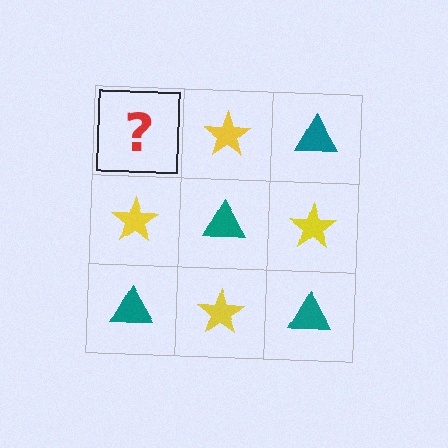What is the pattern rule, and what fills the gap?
The rule is that it alternates teal triangle and yellow star in a checkerboard pattern. The gap should be filled with a teal triangle.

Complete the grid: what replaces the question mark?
The question mark should be replaced with a teal triangle.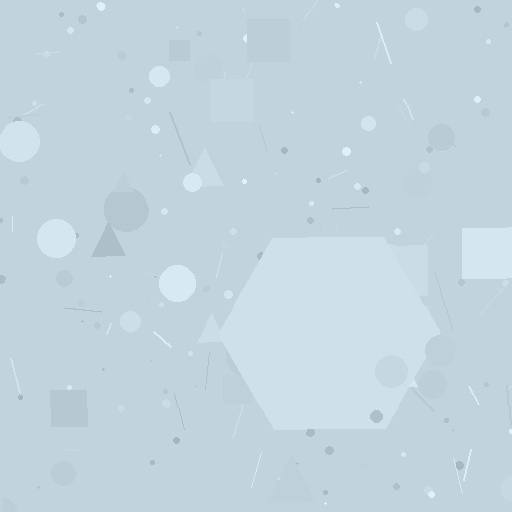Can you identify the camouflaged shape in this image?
The camouflaged shape is a hexagon.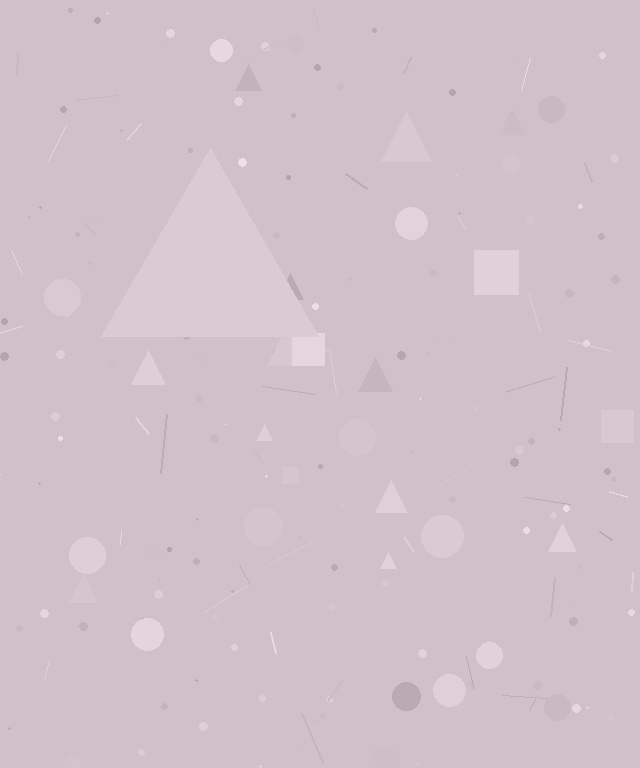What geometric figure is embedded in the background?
A triangle is embedded in the background.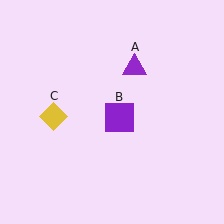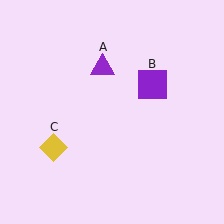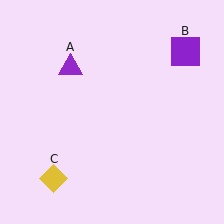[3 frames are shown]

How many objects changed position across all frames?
3 objects changed position: purple triangle (object A), purple square (object B), yellow diamond (object C).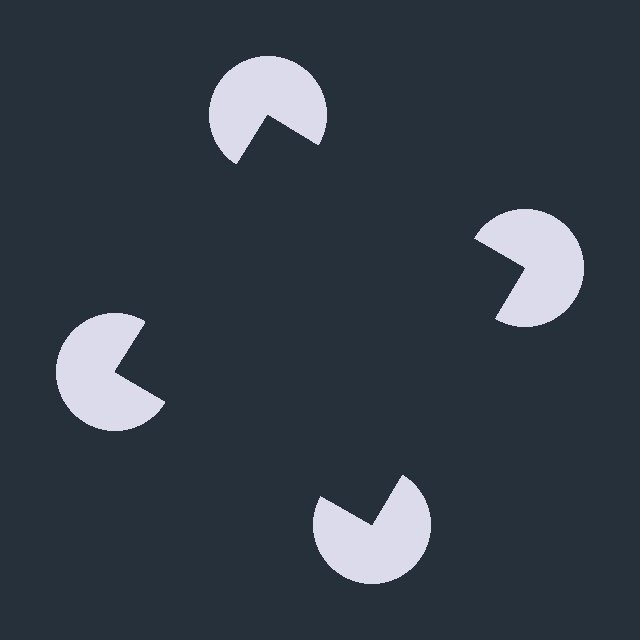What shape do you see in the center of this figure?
An illusory square — its edges are inferred from the aligned wedge cuts in the pac-man discs, not physically drawn.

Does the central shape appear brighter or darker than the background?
It typically appears slightly darker than the background, even though no actual brightness change is drawn.